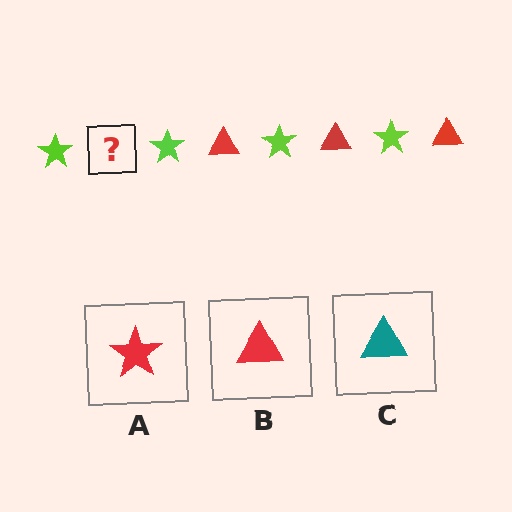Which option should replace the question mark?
Option B.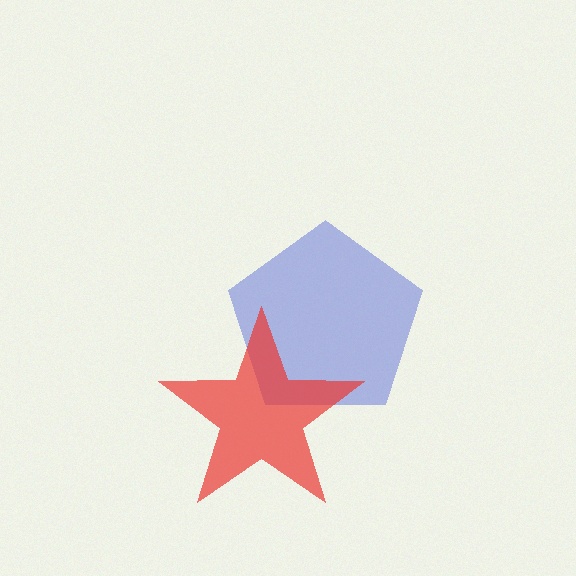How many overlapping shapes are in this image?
There are 2 overlapping shapes in the image.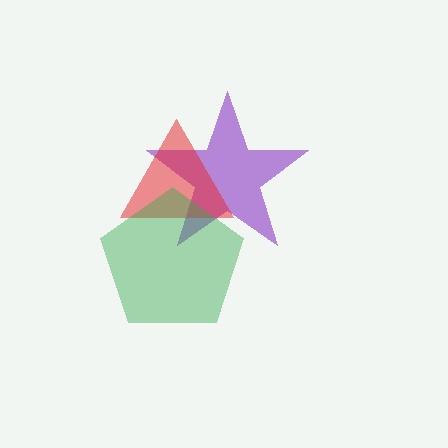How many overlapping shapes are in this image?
There are 3 overlapping shapes in the image.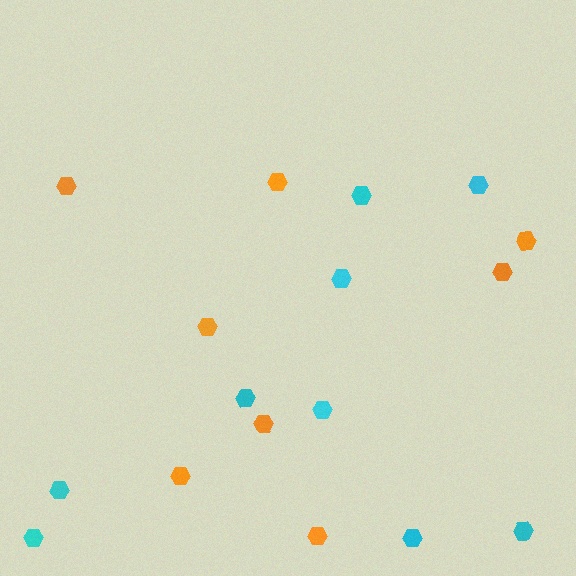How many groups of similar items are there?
There are 2 groups: one group of cyan hexagons (9) and one group of orange hexagons (8).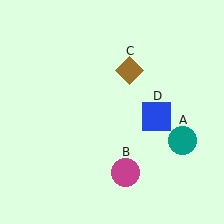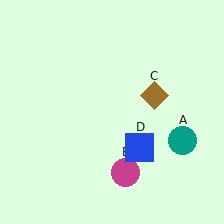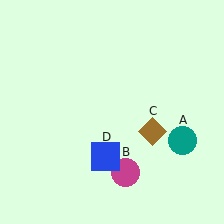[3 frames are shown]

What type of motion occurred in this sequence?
The brown diamond (object C), blue square (object D) rotated clockwise around the center of the scene.